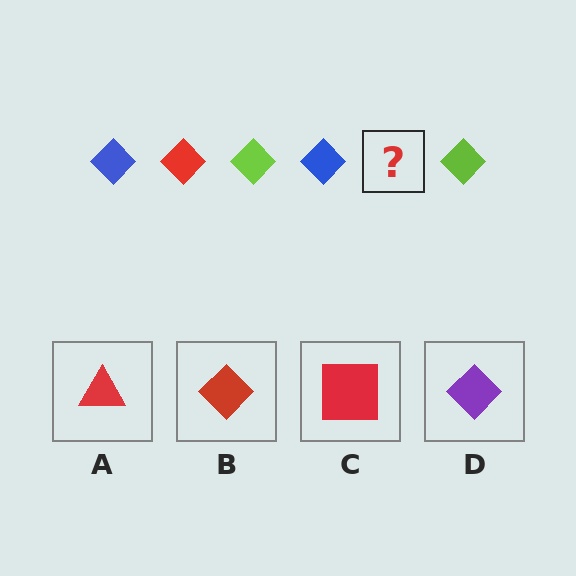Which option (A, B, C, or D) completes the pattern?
B.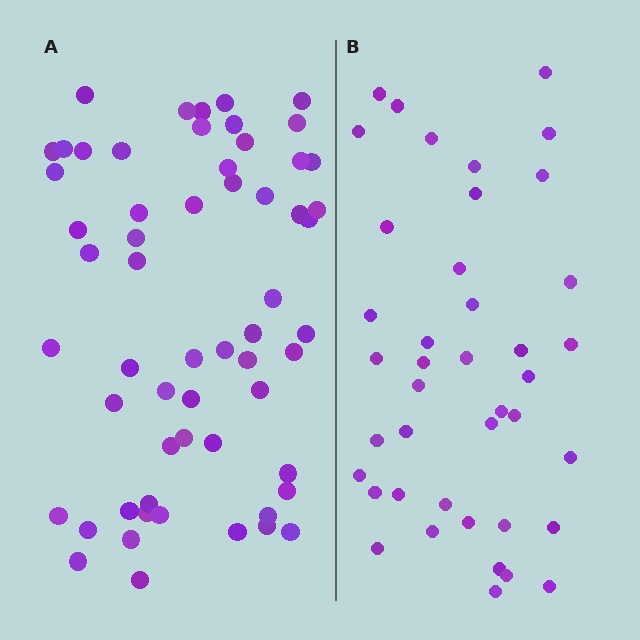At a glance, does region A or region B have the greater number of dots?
Region A (the left region) has more dots.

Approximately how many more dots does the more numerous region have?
Region A has approximately 20 more dots than region B.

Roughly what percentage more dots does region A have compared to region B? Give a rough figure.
About 45% more.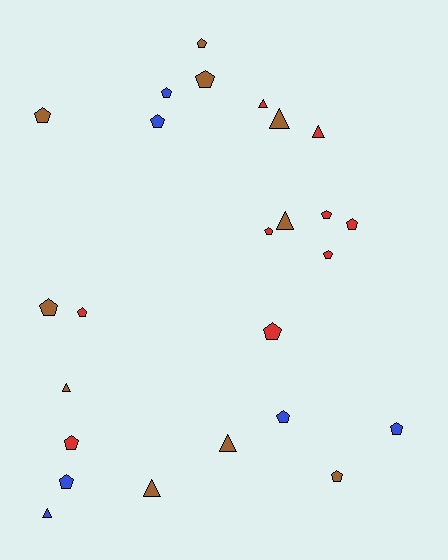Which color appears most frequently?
Brown, with 10 objects.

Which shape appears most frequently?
Pentagon, with 17 objects.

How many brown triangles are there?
There are 5 brown triangles.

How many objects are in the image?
There are 25 objects.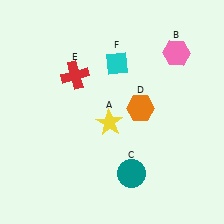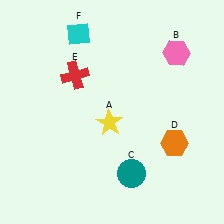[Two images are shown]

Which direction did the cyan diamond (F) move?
The cyan diamond (F) moved left.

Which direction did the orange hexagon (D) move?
The orange hexagon (D) moved down.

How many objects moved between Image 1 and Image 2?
2 objects moved between the two images.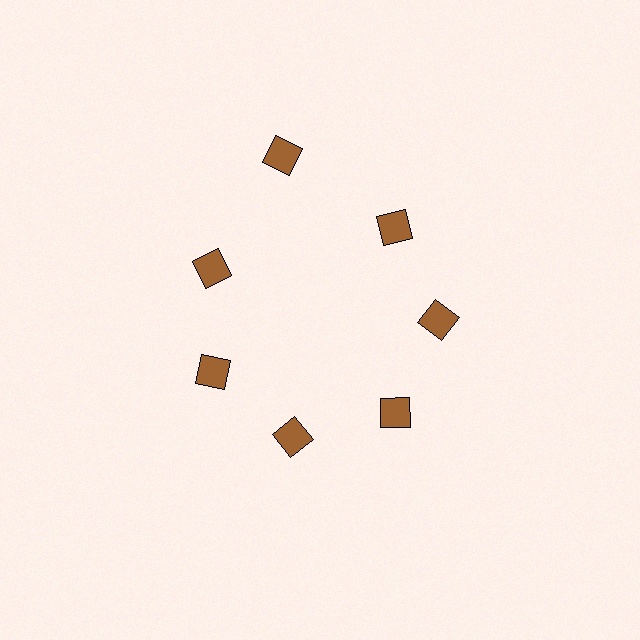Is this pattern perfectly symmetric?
No. The 7 brown diamonds are arranged in a ring, but one element near the 12 o'clock position is pushed outward from the center, breaking the 7-fold rotational symmetry.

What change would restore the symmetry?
The symmetry would be restored by moving it inward, back onto the ring so that all 7 diamonds sit at equal angles and equal distance from the center.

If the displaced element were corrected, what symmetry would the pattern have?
It would have 7-fold rotational symmetry — the pattern would map onto itself every 51 degrees.